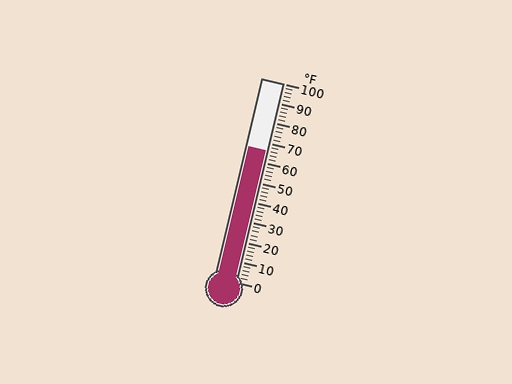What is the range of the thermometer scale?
The thermometer scale ranges from 0°F to 100°F.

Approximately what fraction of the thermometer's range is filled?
The thermometer is filled to approximately 65% of its range.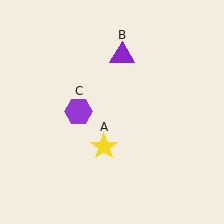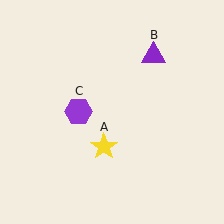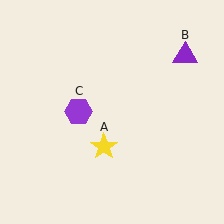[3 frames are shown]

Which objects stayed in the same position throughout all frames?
Yellow star (object A) and purple hexagon (object C) remained stationary.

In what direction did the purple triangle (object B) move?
The purple triangle (object B) moved right.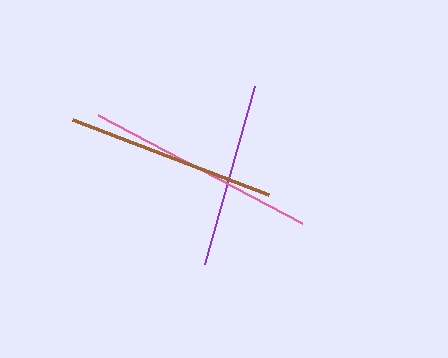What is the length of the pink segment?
The pink segment is approximately 231 pixels long.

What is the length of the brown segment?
The brown segment is approximately 210 pixels long.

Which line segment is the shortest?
The purple line is the shortest at approximately 185 pixels.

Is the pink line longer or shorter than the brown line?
The pink line is longer than the brown line.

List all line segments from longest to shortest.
From longest to shortest: pink, brown, purple.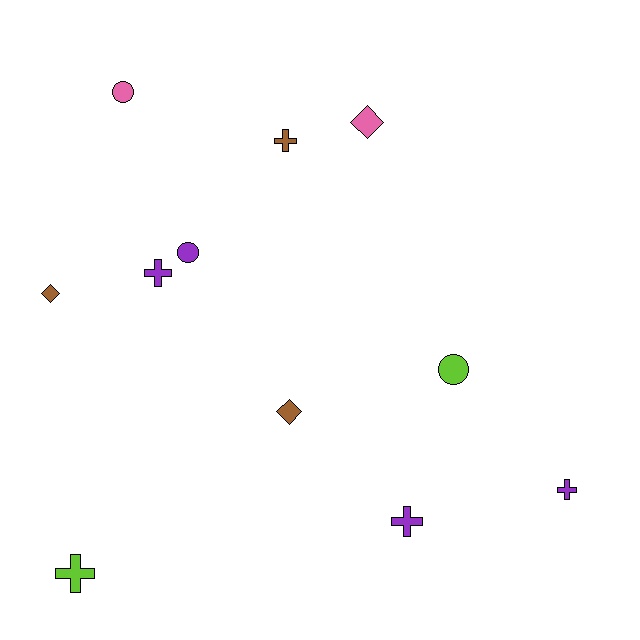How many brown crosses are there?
There is 1 brown cross.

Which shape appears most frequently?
Cross, with 5 objects.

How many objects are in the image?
There are 11 objects.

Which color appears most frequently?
Purple, with 4 objects.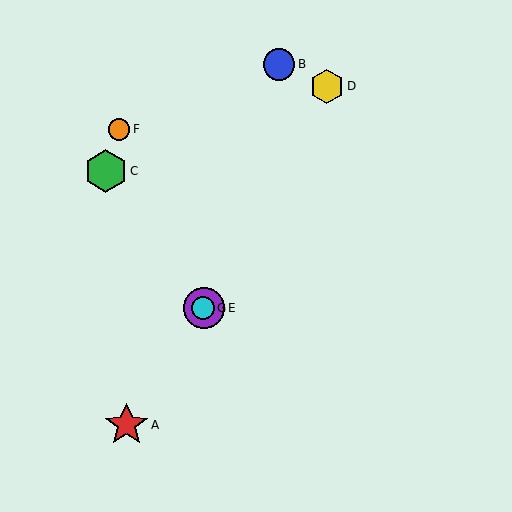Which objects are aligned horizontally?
Objects E, G are aligned horizontally.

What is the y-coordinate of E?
Object E is at y≈308.